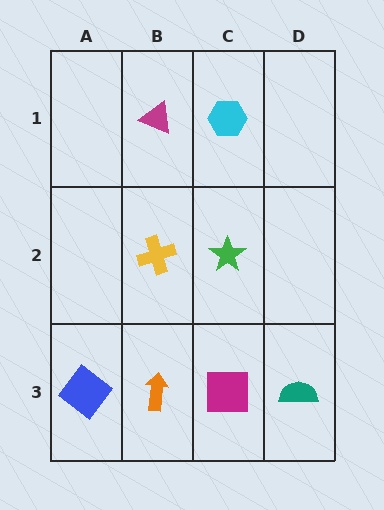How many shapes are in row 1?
2 shapes.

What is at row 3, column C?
A magenta square.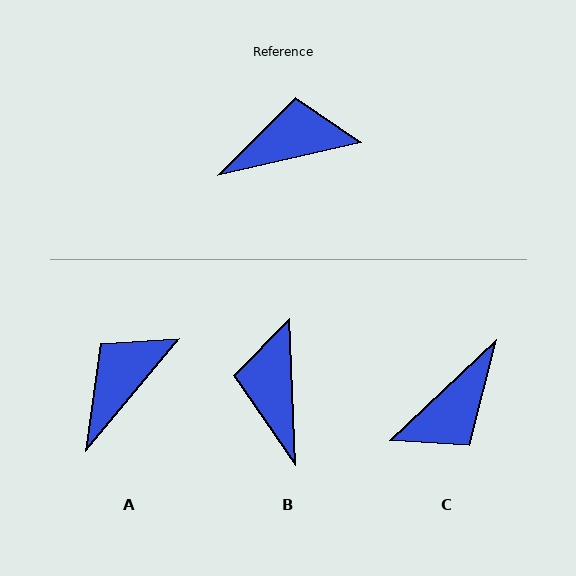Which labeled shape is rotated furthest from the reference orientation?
C, about 150 degrees away.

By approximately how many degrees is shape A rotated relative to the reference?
Approximately 37 degrees counter-clockwise.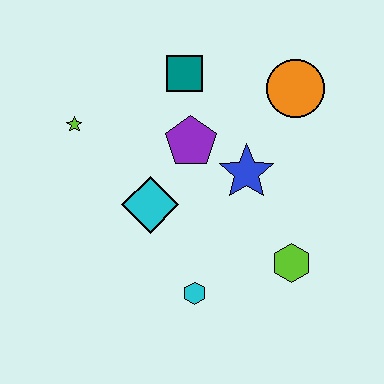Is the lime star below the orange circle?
Yes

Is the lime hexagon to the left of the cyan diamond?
No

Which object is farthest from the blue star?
The lime star is farthest from the blue star.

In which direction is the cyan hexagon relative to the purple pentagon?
The cyan hexagon is below the purple pentagon.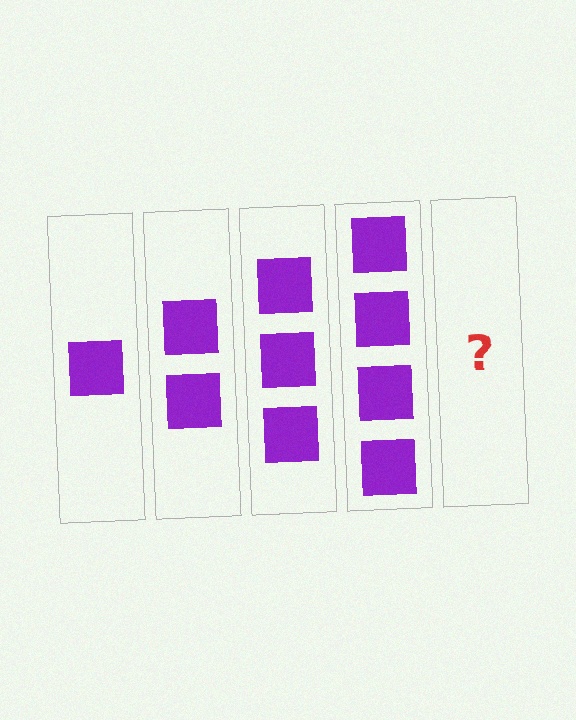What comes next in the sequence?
The next element should be 5 squares.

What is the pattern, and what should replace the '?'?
The pattern is that each step adds one more square. The '?' should be 5 squares.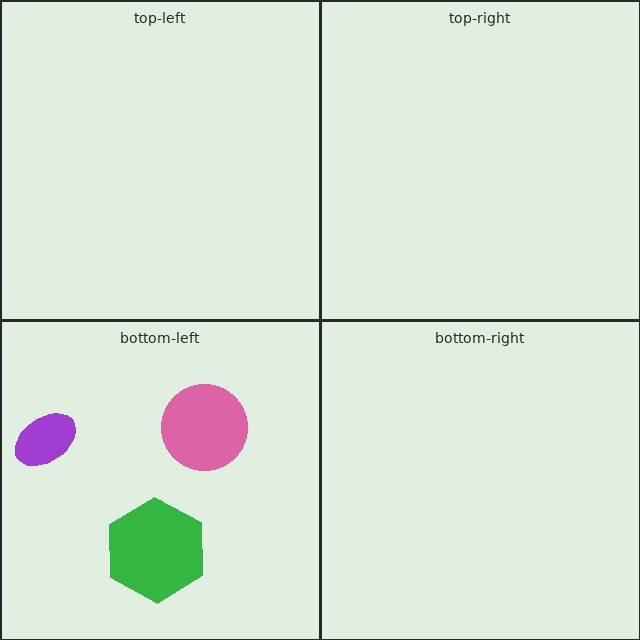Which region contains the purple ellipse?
The bottom-left region.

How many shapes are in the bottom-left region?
3.